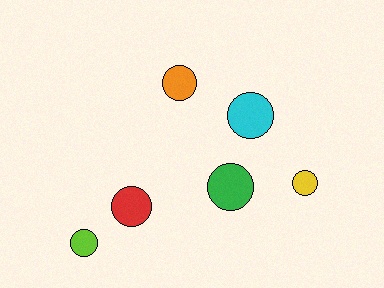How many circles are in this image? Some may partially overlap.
There are 6 circles.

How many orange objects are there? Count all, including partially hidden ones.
There is 1 orange object.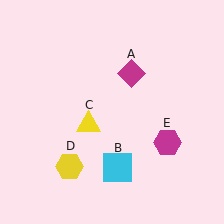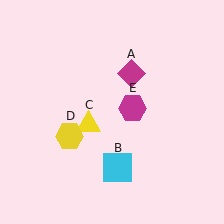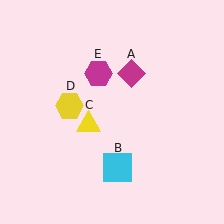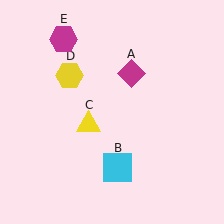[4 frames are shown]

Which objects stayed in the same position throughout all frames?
Magenta diamond (object A) and cyan square (object B) and yellow triangle (object C) remained stationary.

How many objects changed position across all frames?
2 objects changed position: yellow hexagon (object D), magenta hexagon (object E).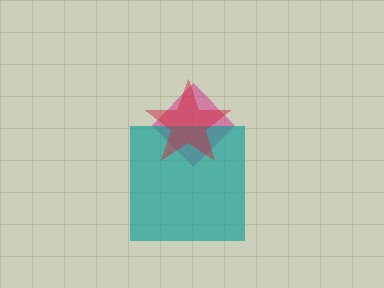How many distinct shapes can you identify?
There are 3 distinct shapes: a magenta diamond, a teal square, a red star.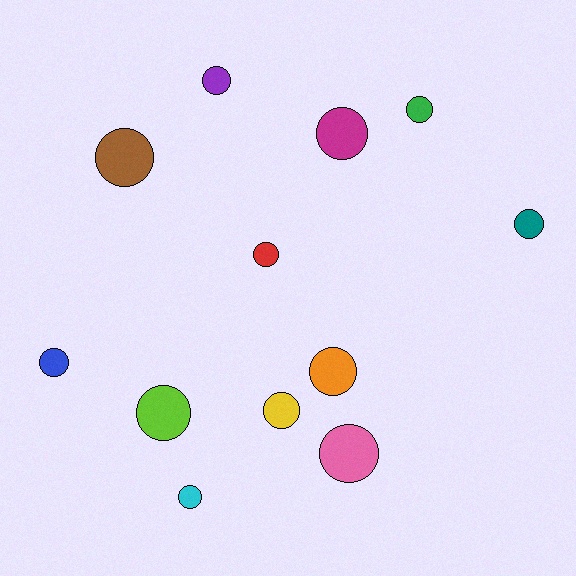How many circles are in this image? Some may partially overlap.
There are 12 circles.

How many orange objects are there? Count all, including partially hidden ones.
There is 1 orange object.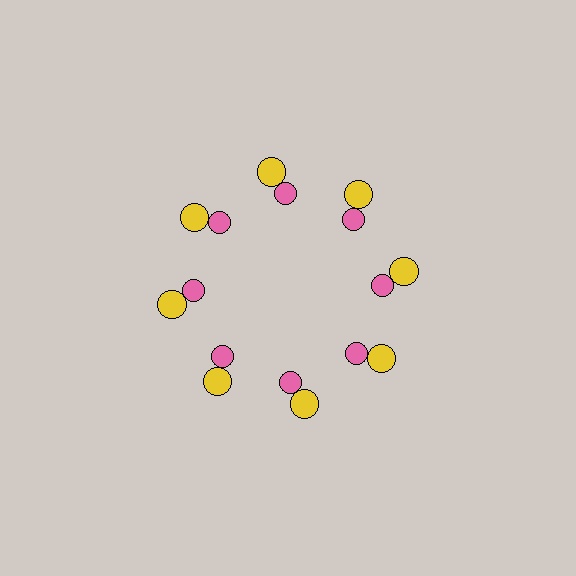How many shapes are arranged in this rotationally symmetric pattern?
There are 16 shapes, arranged in 8 groups of 2.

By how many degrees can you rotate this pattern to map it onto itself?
The pattern maps onto itself every 45 degrees of rotation.